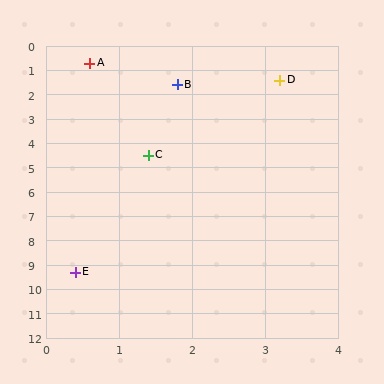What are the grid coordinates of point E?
Point E is at approximately (0.4, 9.3).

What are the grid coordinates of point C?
Point C is at approximately (1.4, 4.5).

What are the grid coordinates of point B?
Point B is at approximately (1.8, 1.6).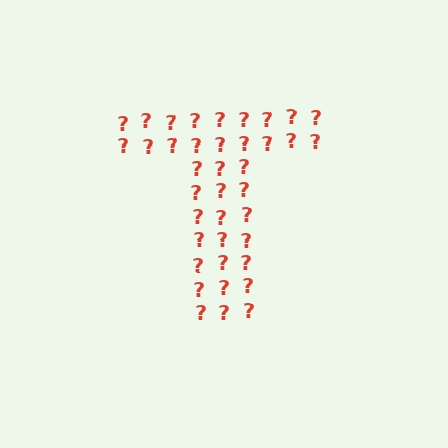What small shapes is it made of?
It is made of small question marks.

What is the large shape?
The large shape is the letter T.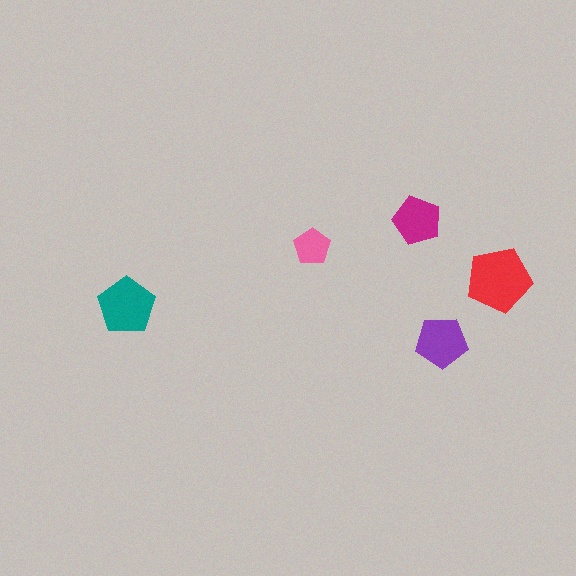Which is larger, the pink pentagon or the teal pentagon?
The teal one.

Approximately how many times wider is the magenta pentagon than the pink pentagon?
About 1.5 times wider.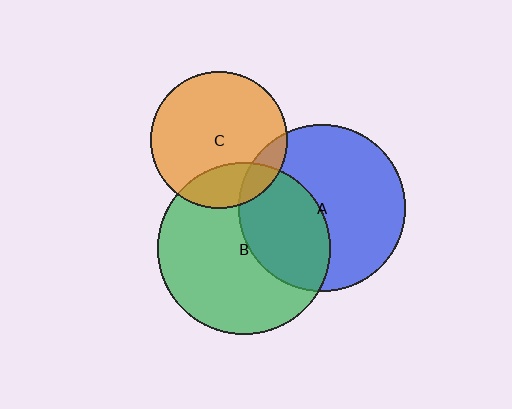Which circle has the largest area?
Circle B (green).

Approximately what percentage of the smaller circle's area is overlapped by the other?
Approximately 20%.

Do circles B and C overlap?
Yes.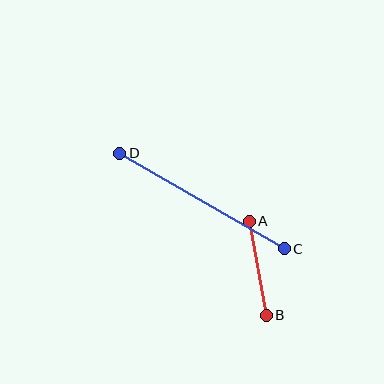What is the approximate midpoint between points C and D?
The midpoint is at approximately (202, 201) pixels.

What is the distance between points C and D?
The distance is approximately 190 pixels.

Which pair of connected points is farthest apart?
Points C and D are farthest apart.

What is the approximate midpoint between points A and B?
The midpoint is at approximately (258, 268) pixels.